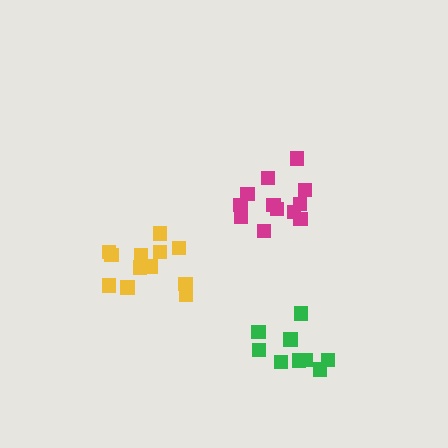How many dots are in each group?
Group 1: 9 dots, Group 2: 12 dots, Group 3: 12 dots (33 total).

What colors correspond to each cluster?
The clusters are colored: green, magenta, yellow.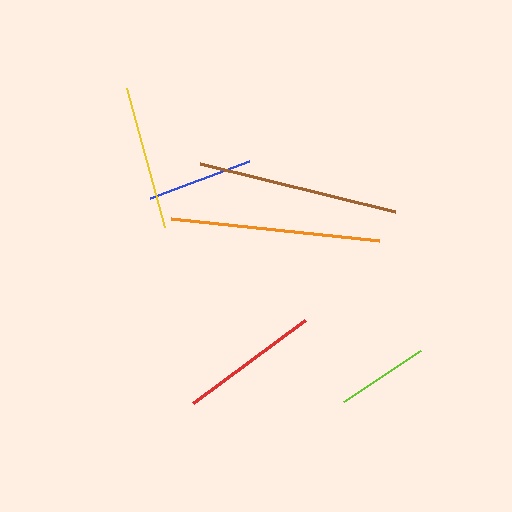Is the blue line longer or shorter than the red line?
The red line is longer than the blue line.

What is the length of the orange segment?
The orange segment is approximately 209 pixels long.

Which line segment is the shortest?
The lime line is the shortest at approximately 93 pixels.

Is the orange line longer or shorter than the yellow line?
The orange line is longer than the yellow line.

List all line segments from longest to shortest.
From longest to shortest: orange, brown, yellow, red, blue, lime.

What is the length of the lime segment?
The lime segment is approximately 93 pixels long.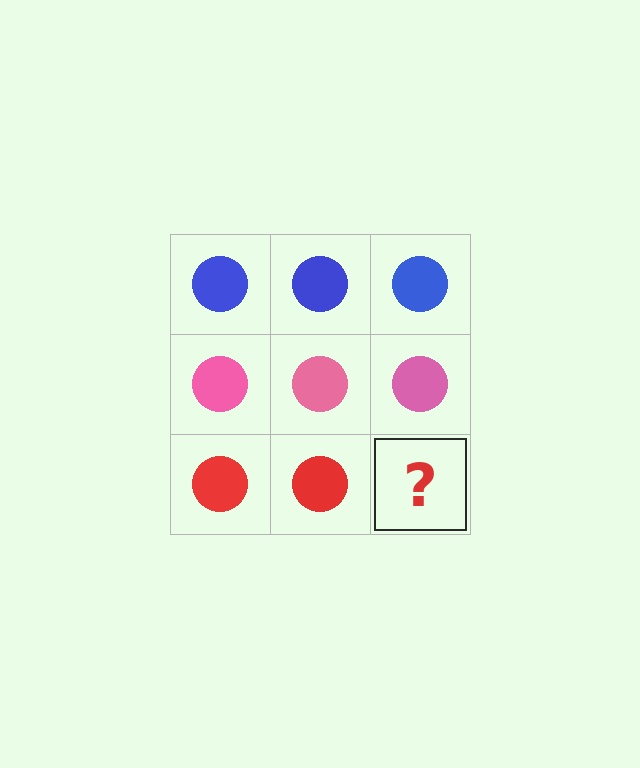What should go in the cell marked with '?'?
The missing cell should contain a red circle.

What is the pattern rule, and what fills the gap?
The rule is that each row has a consistent color. The gap should be filled with a red circle.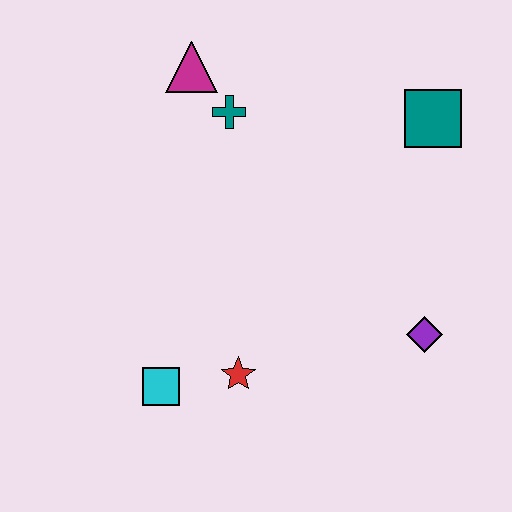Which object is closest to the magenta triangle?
The teal cross is closest to the magenta triangle.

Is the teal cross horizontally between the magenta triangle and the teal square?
Yes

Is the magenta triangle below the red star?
No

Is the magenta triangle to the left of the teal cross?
Yes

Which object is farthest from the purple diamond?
The magenta triangle is farthest from the purple diamond.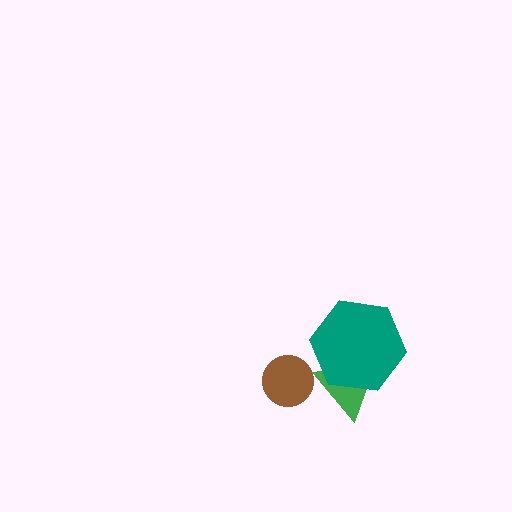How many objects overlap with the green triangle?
1 object overlaps with the green triangle.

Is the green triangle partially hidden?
Yes, it is partially covered by another shape.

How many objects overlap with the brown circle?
0 objects overlap with the brown circle.